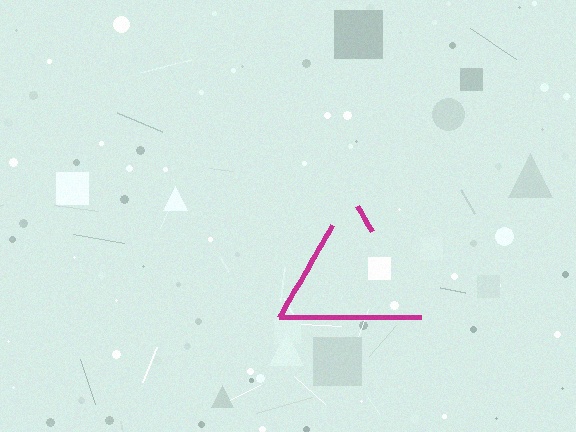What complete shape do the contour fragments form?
The contour fragments form a triangle.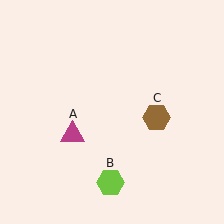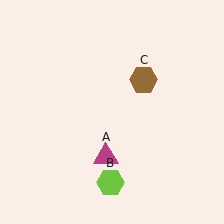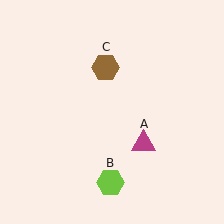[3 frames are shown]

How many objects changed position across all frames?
2 objects changed position: magenta triangle (object A), brown hexagon (object C).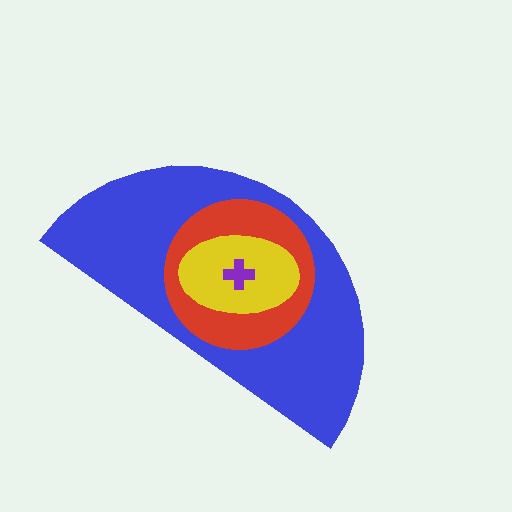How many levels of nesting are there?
4.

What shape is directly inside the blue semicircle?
The red circle.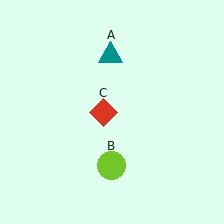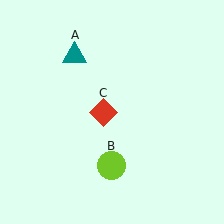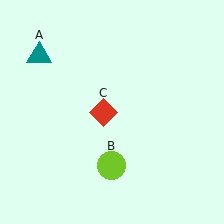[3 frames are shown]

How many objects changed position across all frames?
1 object changed position: teal triangle (object A).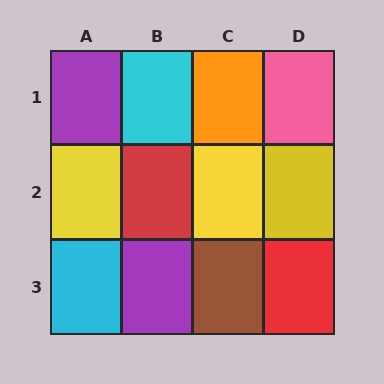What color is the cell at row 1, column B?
Cyan.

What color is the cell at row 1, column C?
Orange.